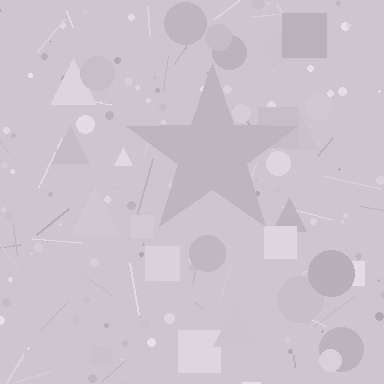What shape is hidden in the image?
A star is hidden in the image.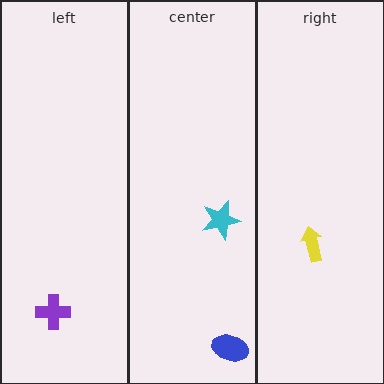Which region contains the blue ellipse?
The center region.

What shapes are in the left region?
The purple cross.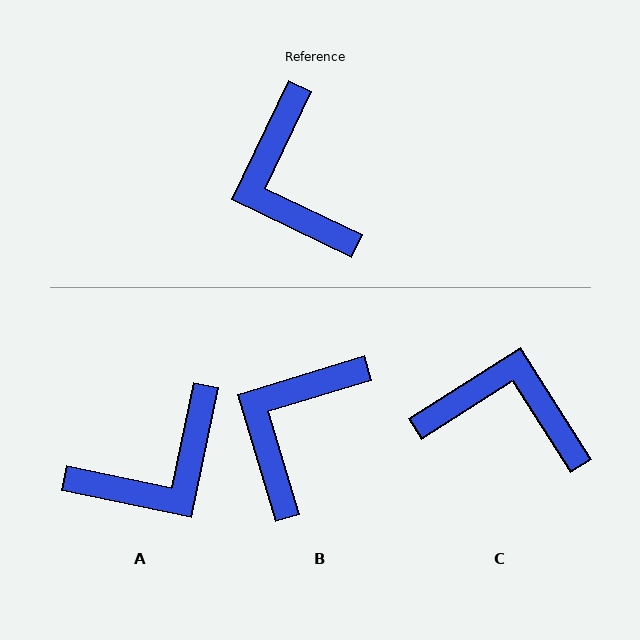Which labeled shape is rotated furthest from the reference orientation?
C, about 122 degrees away.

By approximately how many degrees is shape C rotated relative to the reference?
Approximately 122 degrees clockwise.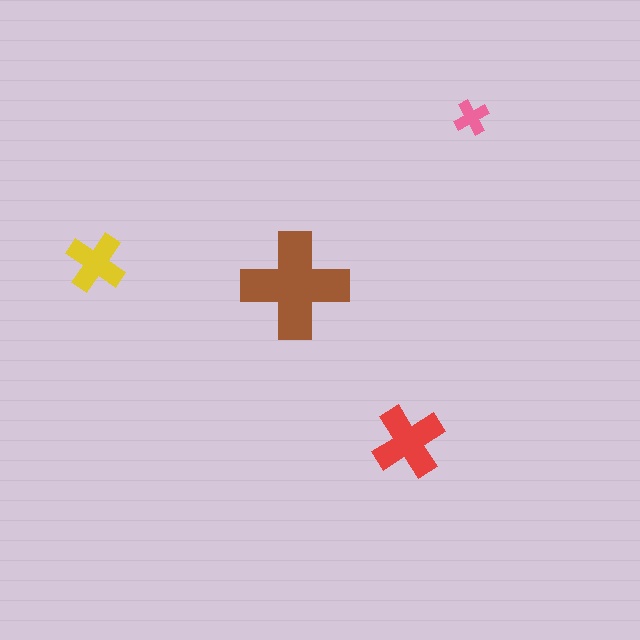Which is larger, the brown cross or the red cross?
The brown one.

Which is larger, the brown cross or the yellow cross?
The brown one.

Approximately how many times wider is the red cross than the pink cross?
About 2 times wider.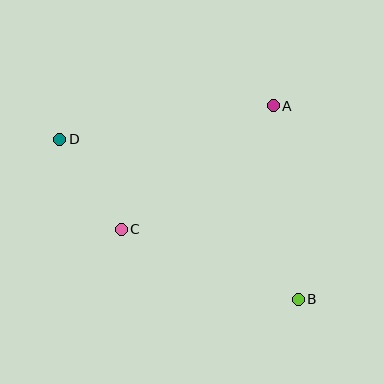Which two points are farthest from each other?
Points B and D are farthest from each other.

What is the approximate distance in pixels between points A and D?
The distance between A and D is approximately 216 pixels.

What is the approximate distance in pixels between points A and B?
The distance between A and B is approximately 195 pixels.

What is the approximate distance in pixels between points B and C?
The distance between B and C is approximately 190 pixels.